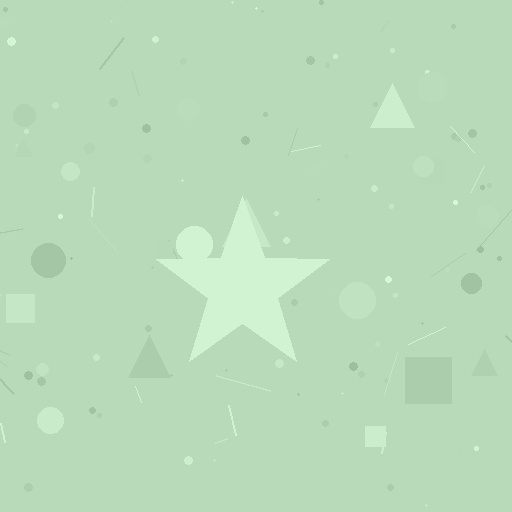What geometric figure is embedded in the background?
A star is embedded in the background.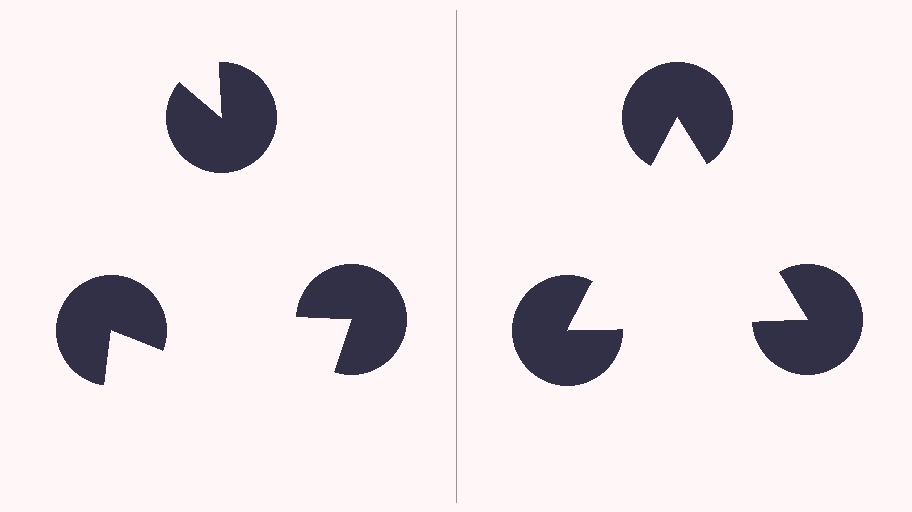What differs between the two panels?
The pac-man discs are positioned identically on both sides; only the wedge orientations differ. On the right they align to a triangle; on the left they are misaligned.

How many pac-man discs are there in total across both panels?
6 — 3 on each side.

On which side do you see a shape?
An illusory triangle appears on the right side. On the left side the wedge cuts are rotated, so no coherent shape forms.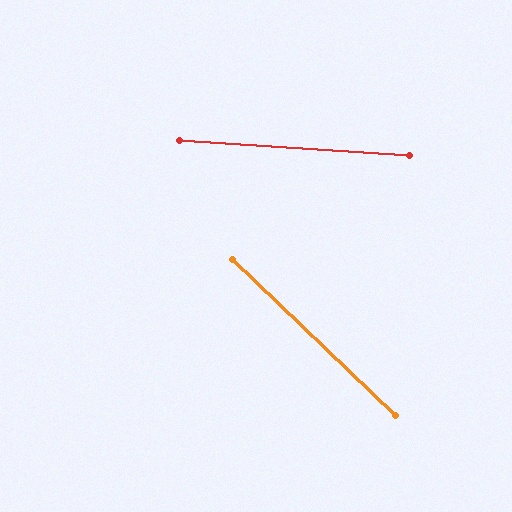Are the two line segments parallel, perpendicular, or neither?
Neither parallel nor perpendicular — they differ by about 40°.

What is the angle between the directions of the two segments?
Approximately 40 degrees.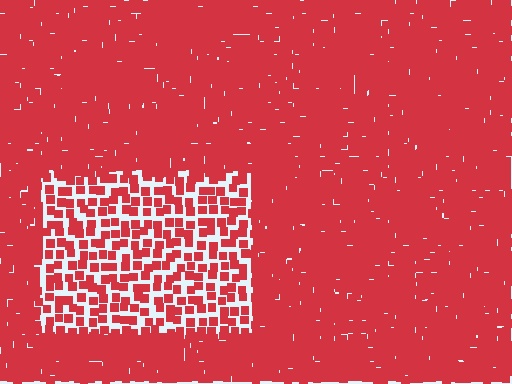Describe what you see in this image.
The image contains small red elements arranged at two different densities. A rectangle-shaped region is visible where the elements are less densely packed than the surrounding area.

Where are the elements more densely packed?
The elements are more densely packed outside the rectangle boundary.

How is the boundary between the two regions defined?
The boundary is defined by a change in element density (approximately 2.5x ratio). All elements are the same color, size, and shape.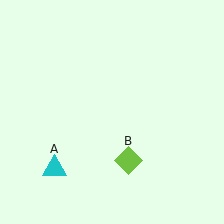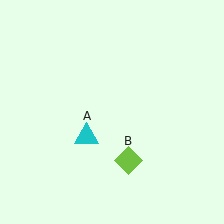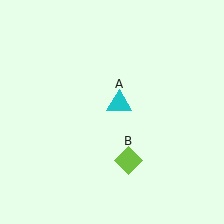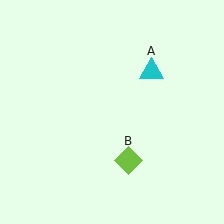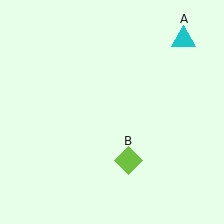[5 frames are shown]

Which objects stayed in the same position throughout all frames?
Lime diamond (object B) remained stationary.